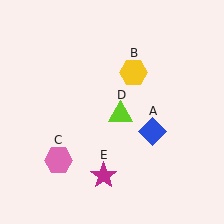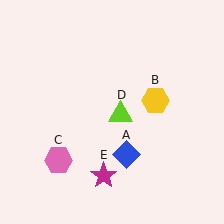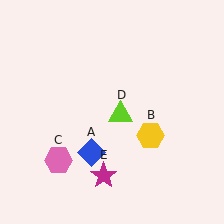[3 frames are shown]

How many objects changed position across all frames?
2 objects changed position: blue diamond (object A), yellow hexagon (object B).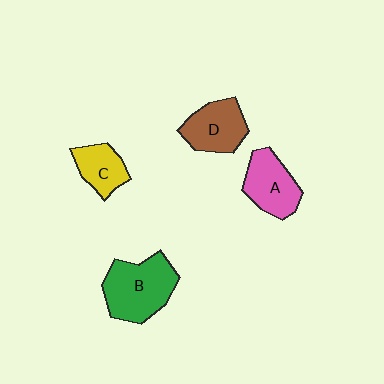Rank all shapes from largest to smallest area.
From largest to smallest: B (green), A (pink), D (brown), C (yellow).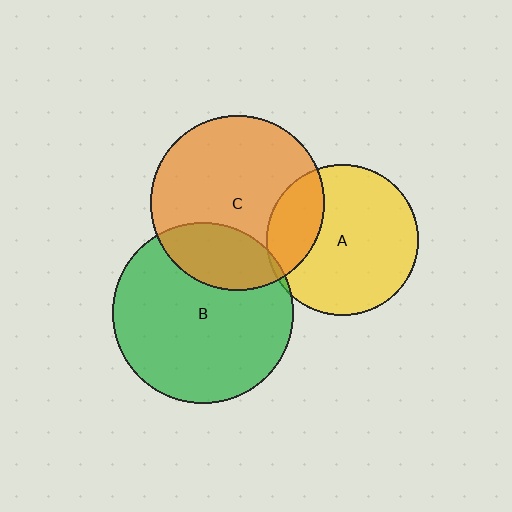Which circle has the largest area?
Circle B (green).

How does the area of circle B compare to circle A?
Approximately 1.4 times.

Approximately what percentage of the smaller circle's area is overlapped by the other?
Approximately 25%.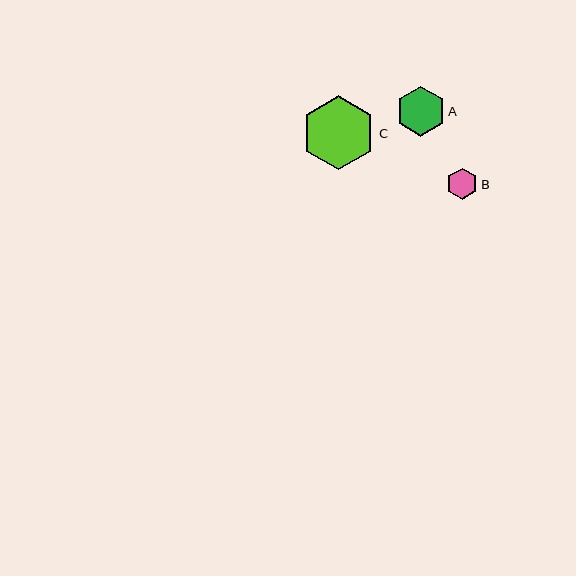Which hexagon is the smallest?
Hexagon B is the smallest with a size of approximately 32 pixels.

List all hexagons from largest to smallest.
From largest to smallest: C, A, B.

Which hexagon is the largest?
Hexagon C is the largest with a size of approximately 74 pixels.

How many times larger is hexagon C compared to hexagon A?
Hexagon C is approximately 1.5 times the size of hexagon A.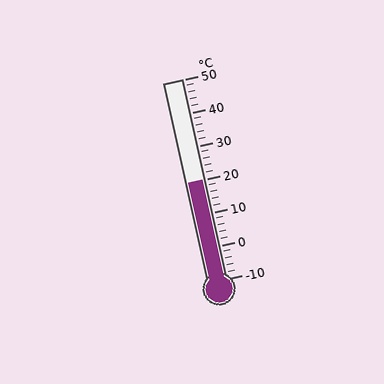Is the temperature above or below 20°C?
The temperature is at 20°C.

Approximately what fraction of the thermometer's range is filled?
The thermometer is filled to approximately 50% of its range.